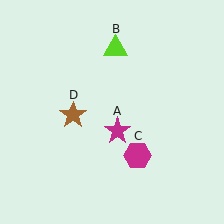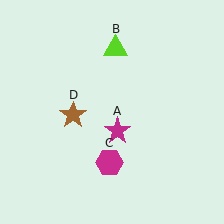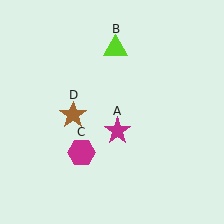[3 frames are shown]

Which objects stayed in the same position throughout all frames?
Magenta star (object A) and lime triangle (object B) and brown star (object D) remained stationary.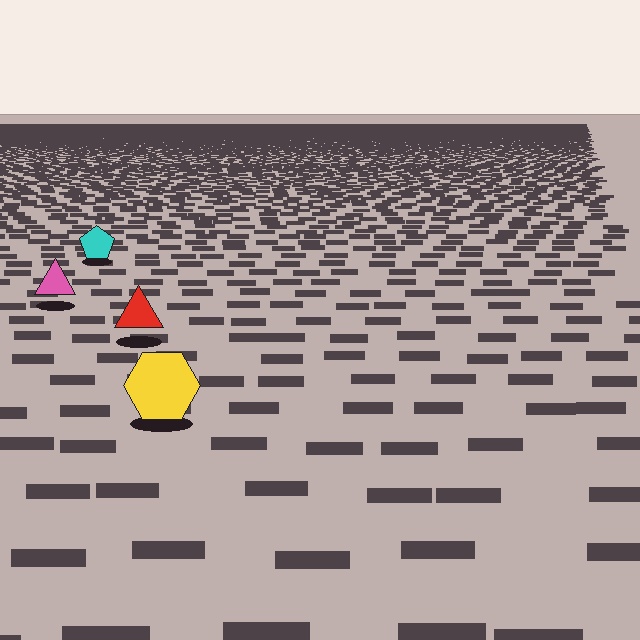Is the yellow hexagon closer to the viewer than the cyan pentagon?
Yes. The yellow hexagon is closer — you can tell from the texture gradient: the ground texture is coarser near it.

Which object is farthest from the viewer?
The cyan pentagon is farthest from the viewer. It appears smaller and the ground texture around it is denser.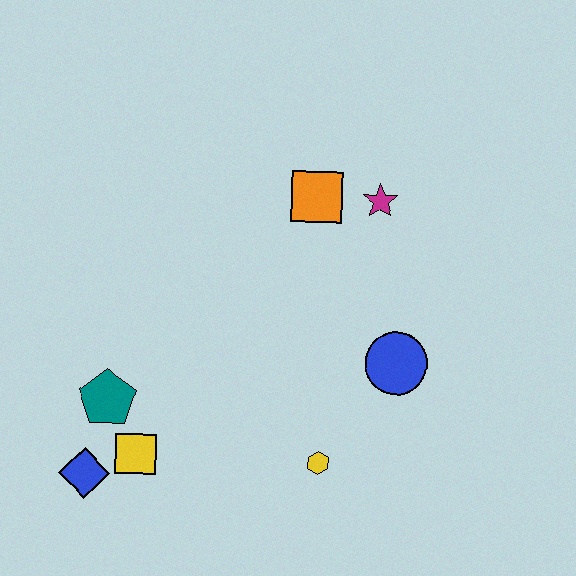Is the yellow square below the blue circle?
Yes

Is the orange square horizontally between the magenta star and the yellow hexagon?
No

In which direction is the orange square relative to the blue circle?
The orange square is above the blue circle.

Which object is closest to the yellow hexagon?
The blue circle is closest to the yellow hexagon.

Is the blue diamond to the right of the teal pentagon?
No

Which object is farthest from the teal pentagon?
The magenta star is farthest from the teal pentagon.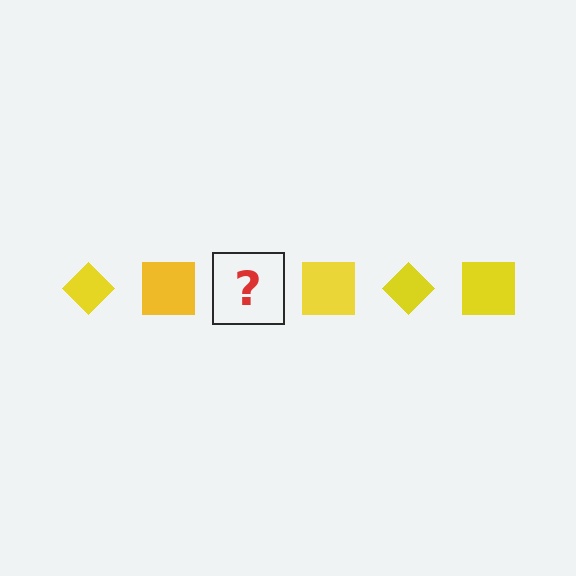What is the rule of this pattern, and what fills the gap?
The rule is that the pattern cycles through diamond, square shapes in yellow. The gap should be filled with a yellow diamond.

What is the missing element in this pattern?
The missing element is a yellow diamond.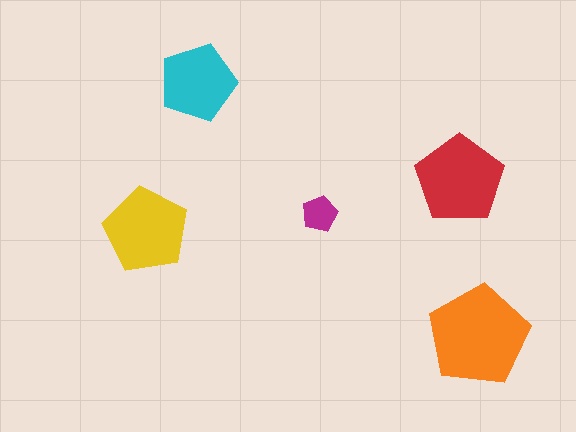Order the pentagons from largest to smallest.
the orange one, the red one, the yellow one, the cyan one, the magenta one.